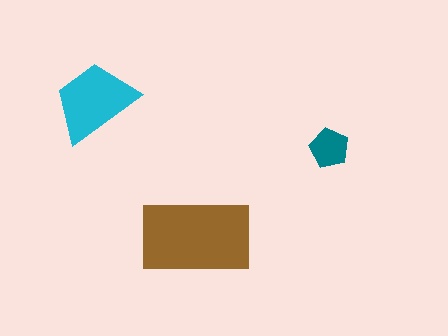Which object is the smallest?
The teal pentagon.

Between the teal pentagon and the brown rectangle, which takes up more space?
The brown rectangle.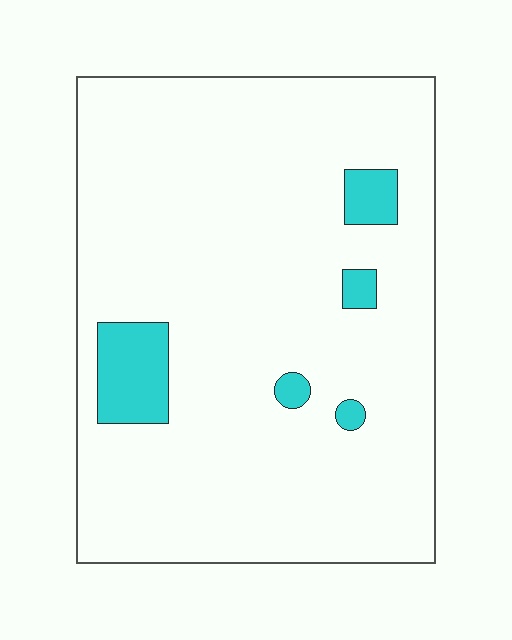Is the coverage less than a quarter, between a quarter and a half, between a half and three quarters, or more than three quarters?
Less than a quarter.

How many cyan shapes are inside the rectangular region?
5.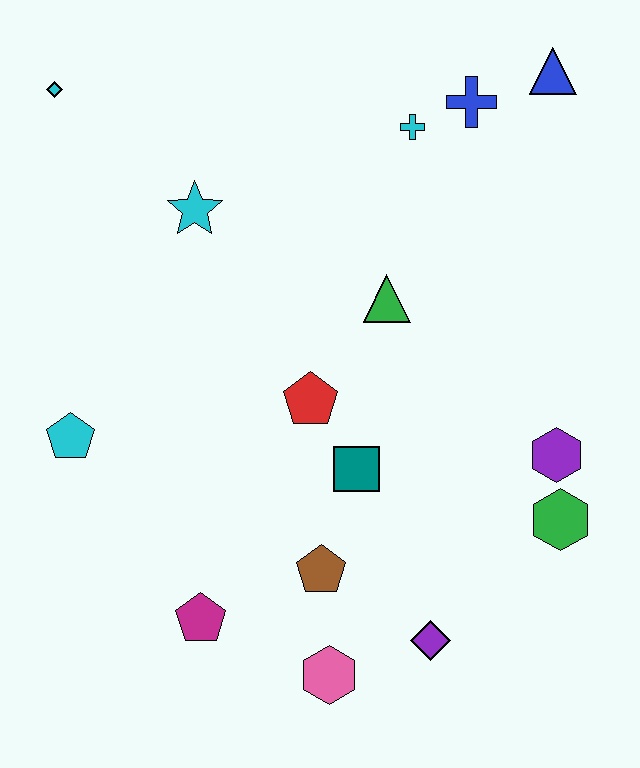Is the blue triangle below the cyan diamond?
No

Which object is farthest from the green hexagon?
The cyan diamond is farthest from the green hexagon.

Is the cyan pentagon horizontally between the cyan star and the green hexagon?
No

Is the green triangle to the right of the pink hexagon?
Yes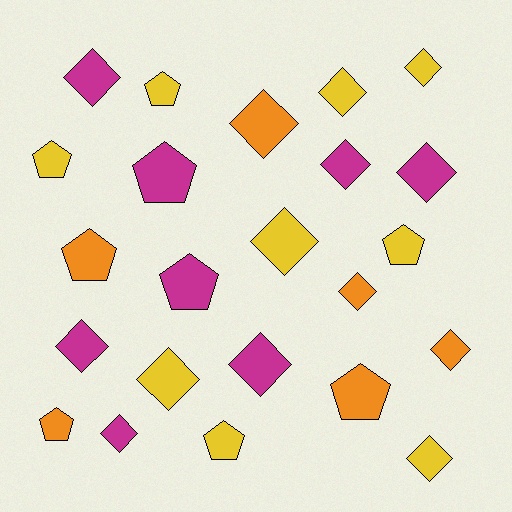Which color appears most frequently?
Yellow, with 9 objects.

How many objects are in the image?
There are 23 objects.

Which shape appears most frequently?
Diamond, with 14 objects.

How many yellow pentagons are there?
There are 4 yellow pentagons.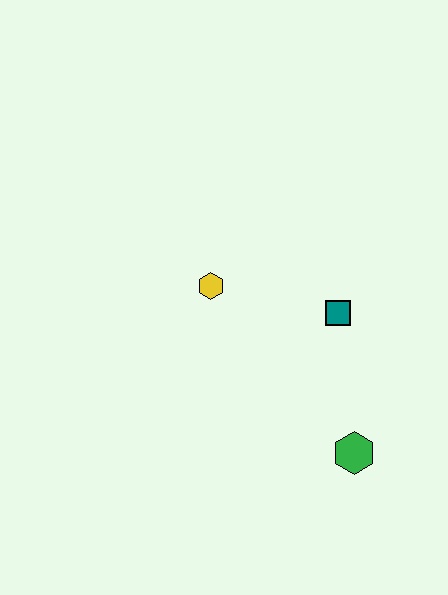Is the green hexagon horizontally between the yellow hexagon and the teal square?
No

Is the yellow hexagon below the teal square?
No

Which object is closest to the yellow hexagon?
The teal square is closest to the yellow hexagon.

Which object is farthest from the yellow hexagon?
The green hexagon is farthest from the yellow hexagon.